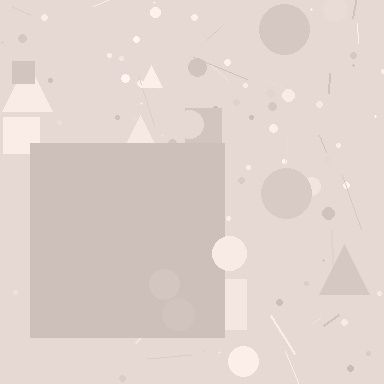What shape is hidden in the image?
A square is hidden in the image.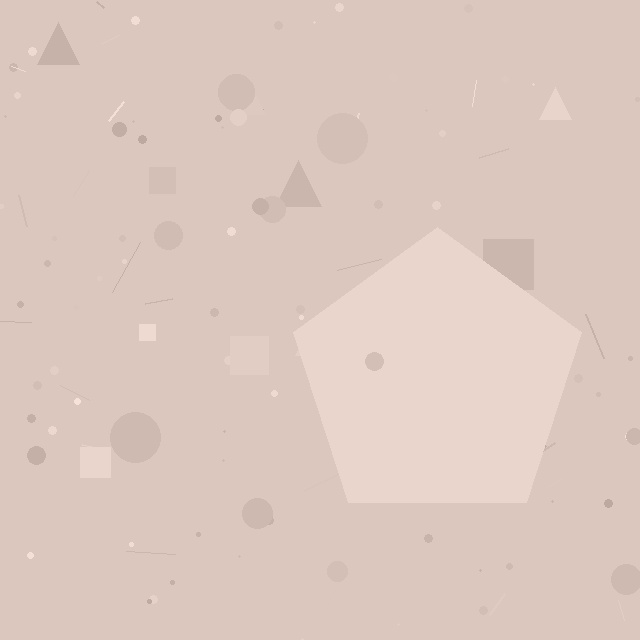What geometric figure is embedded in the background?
A pentagon is embedded in the background.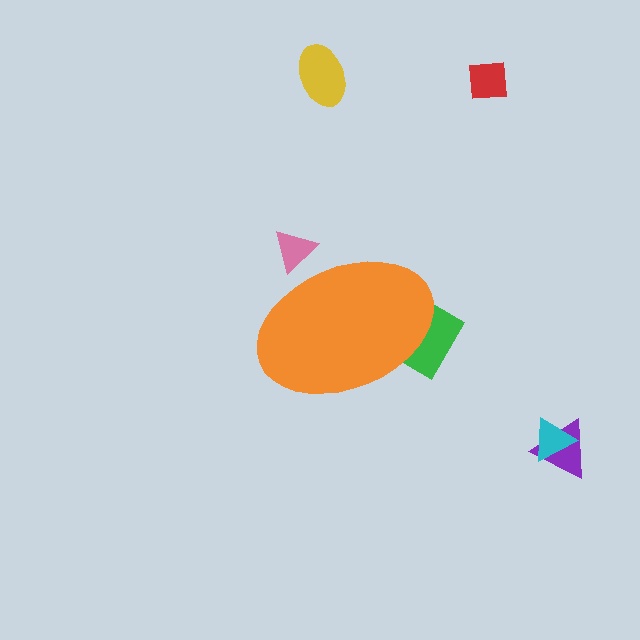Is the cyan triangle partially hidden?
No, the cyan triangle is fully visible.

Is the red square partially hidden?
No, the red square is fully visible.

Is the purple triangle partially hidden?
No, the purple triangle is fully visible.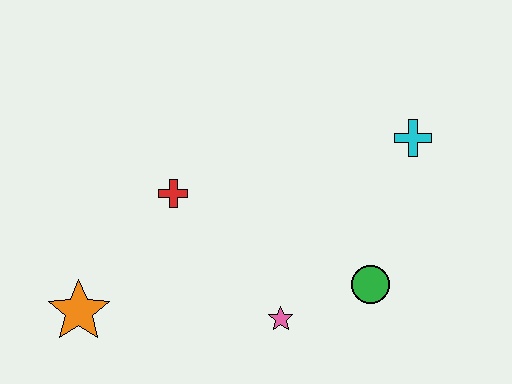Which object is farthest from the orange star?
The cyan cross is farthest from the orange star.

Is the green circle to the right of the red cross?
Yes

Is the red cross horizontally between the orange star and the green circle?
Yes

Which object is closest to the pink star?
The green circle is closest to the pink star.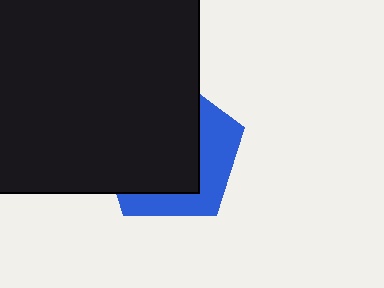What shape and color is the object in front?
The object in front is a black square.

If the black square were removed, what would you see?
You would see the complete blue pentagon.